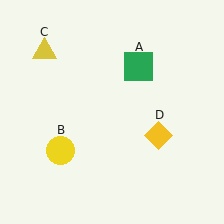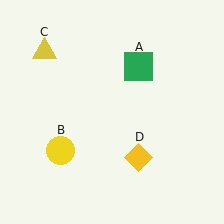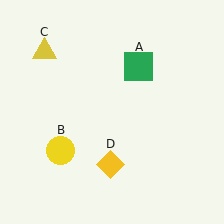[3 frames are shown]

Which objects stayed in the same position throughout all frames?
Green square (object A) and yellow circle (object B) and yellow triangle (object C) remained stationary.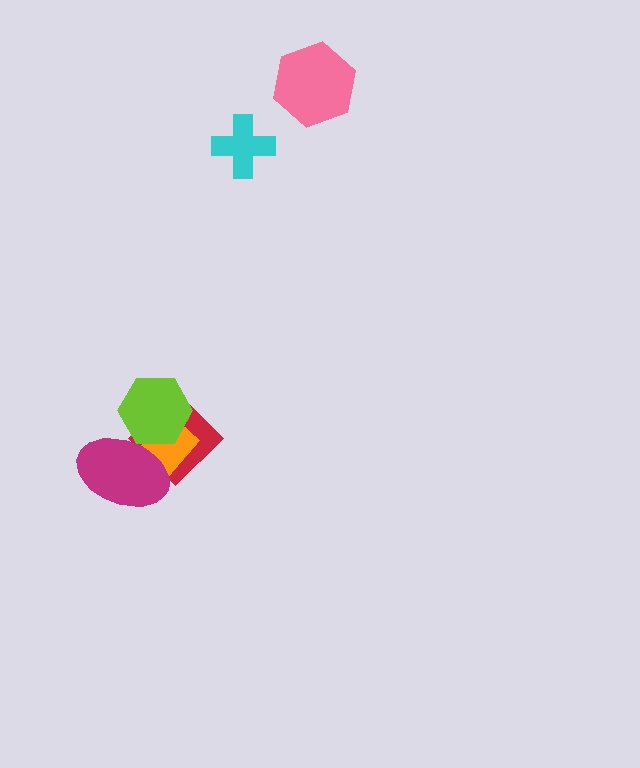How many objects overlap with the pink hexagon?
0 objects overlap with the pink hexagon.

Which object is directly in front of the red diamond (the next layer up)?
The orange rectangle is directly in front of the red diamond.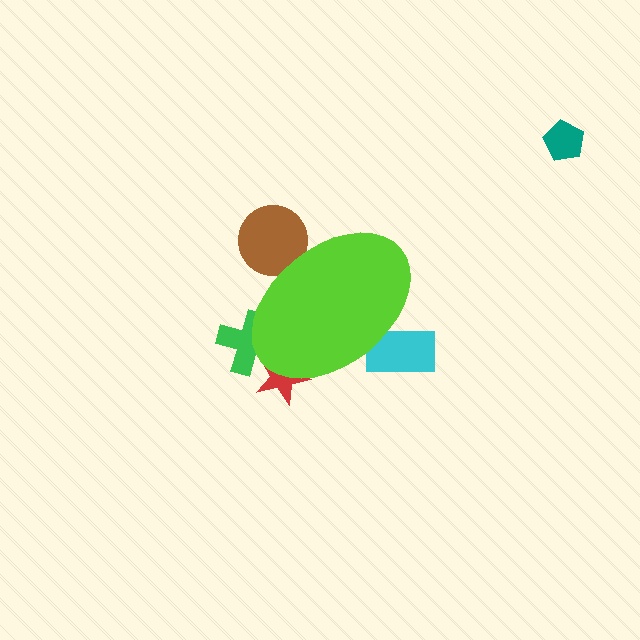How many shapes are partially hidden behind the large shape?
5 shapes are partially hidden.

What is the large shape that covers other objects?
A lime ellipse.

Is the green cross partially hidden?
Yes, the green cross is partially hidden behind the lime ellipse.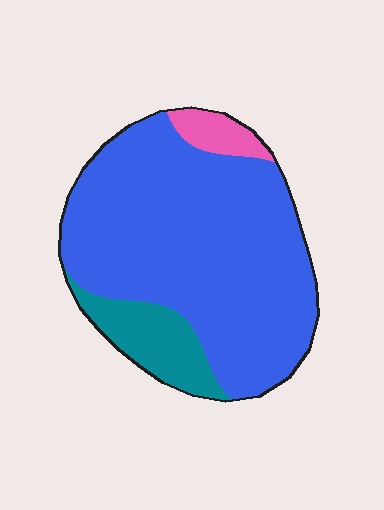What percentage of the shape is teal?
Teal takes up about one eighth (1/8) of the shape.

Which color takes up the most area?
Blue, at roughly 80%.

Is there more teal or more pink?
Teal.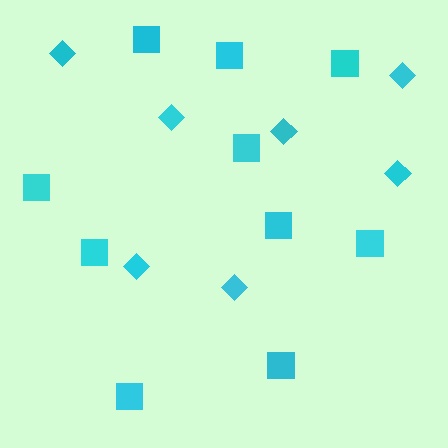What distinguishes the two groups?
There are 2 groups: one group of squares (10) and one group of diamonds (7).